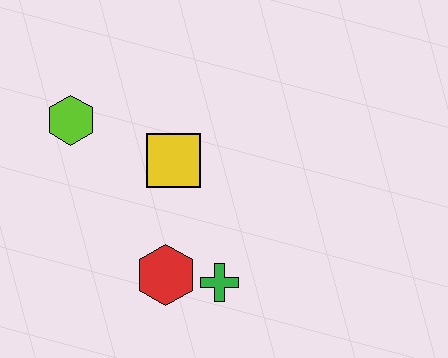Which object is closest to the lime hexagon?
The yellow square is closest to the lime hexagon.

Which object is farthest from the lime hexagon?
The green cross is farthest from the lime hexagon.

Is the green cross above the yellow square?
No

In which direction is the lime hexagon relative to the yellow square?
The lime hexagon is to the left of the yellow square.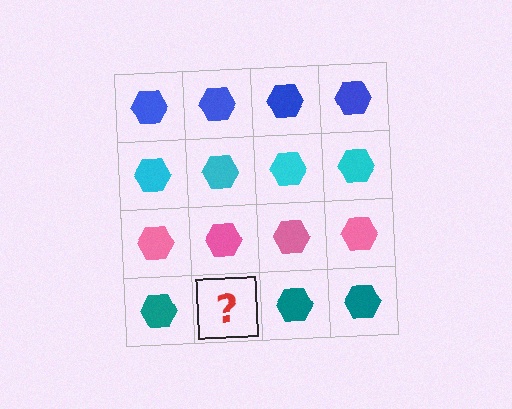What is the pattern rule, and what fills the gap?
The rule is that each row has a consistent color. The gap should be filled with a teal hexagon.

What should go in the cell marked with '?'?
The missing cell should contain a teal hexagon.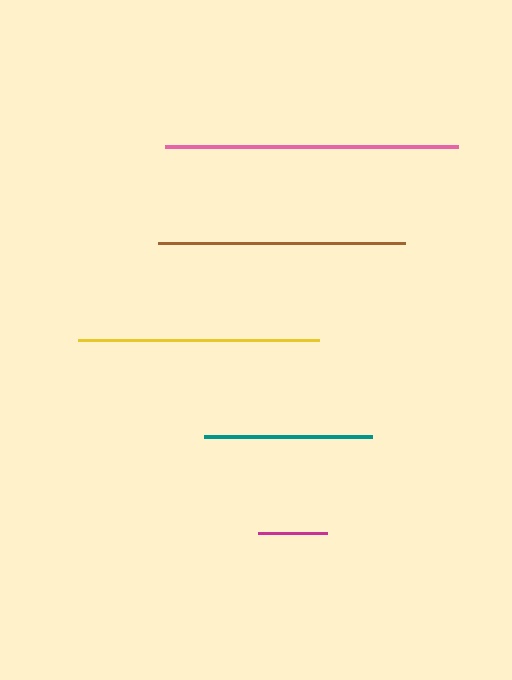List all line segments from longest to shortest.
From longest to shortest: pink, brown, yellow, teal, magenta.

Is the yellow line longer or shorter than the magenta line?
The yellow line is longer than the magenta line.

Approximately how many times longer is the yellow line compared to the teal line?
The yellow line is approximately 1.4 times the length of the teal line.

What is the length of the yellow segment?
The yellow segment is approximately 241 pixels long.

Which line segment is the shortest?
The magenta line is the shortest at approximately 70 pixels.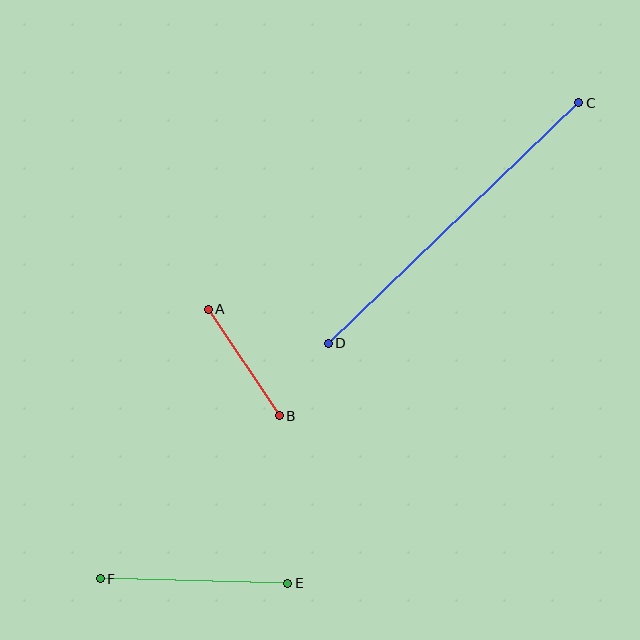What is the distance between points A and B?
The distance is approximately 128 pixels.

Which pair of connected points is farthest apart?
Points C and D are farthest apart.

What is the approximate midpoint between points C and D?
The midpoint is at approximately (454, 223) pixels.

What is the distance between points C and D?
The distance is approximately 347 pixels.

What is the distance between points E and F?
The distance is approximately 187 pixels.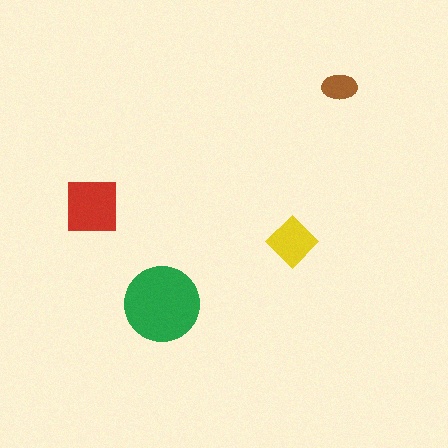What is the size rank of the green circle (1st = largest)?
1st.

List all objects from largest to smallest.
The green circle, the red square, the yellow diamond, the brown ellipse.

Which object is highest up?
The brown ellipse is topmost.